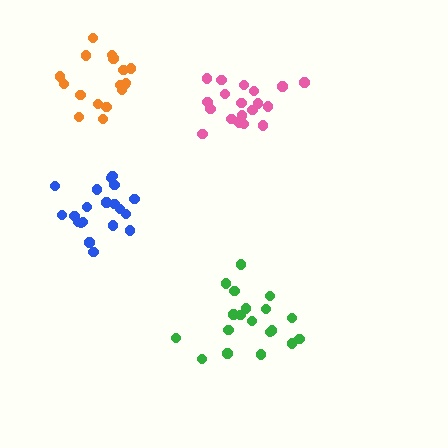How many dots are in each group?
Group 1: 17 dots, Group 2: 19 dots, Group 3: 20 dots, Group 4: 19 dots (75 total).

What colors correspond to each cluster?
The clusters are colored: orange, pink, blue, green.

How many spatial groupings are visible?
There are 4 spatial groupings.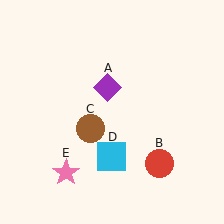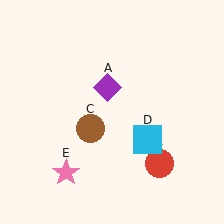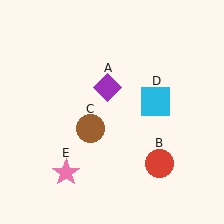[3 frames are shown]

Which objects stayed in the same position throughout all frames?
Purple diamond (object A) and red circle (object B) and brown circle (object C) and pink star (object E) remained stationary.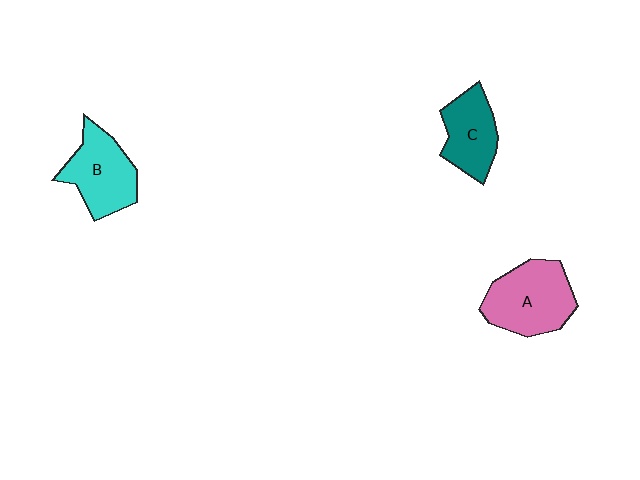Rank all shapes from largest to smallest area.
From largest to smallest: A (pink), B (cyan), C (teal).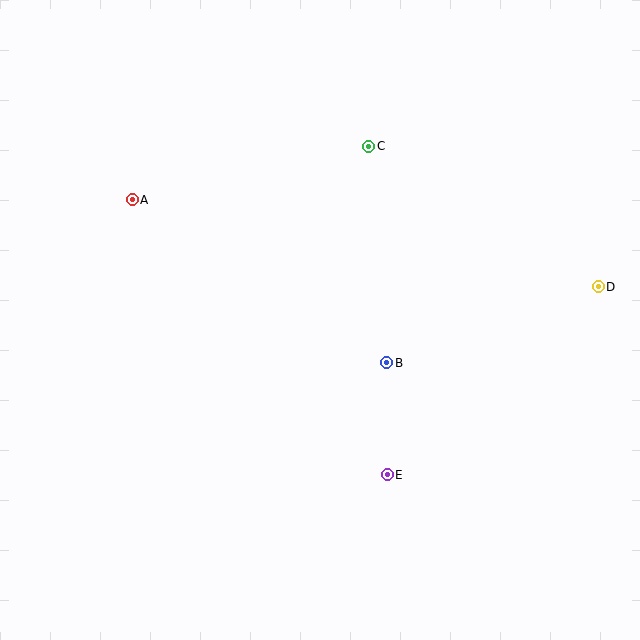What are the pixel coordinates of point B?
Point B is at (387, 363).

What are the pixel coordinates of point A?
Point A is at (132, 200).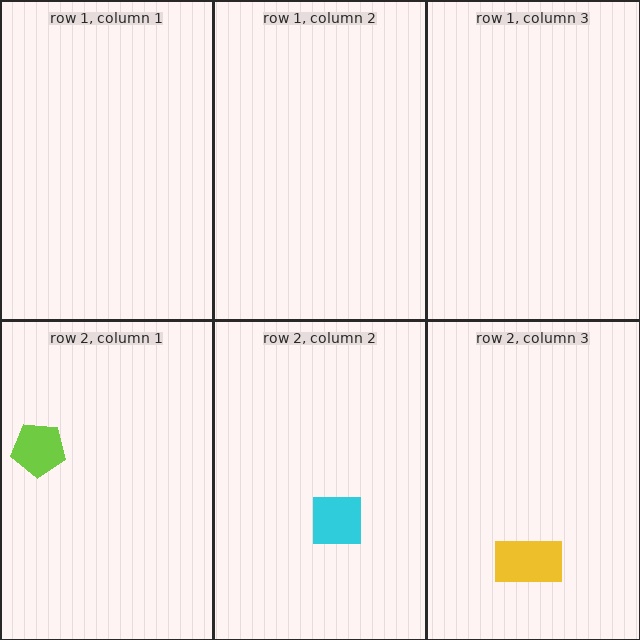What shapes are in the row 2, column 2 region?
The cyan square.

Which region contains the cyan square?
The row 2, column 2 region.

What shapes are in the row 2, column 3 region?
The yellow rectangle.